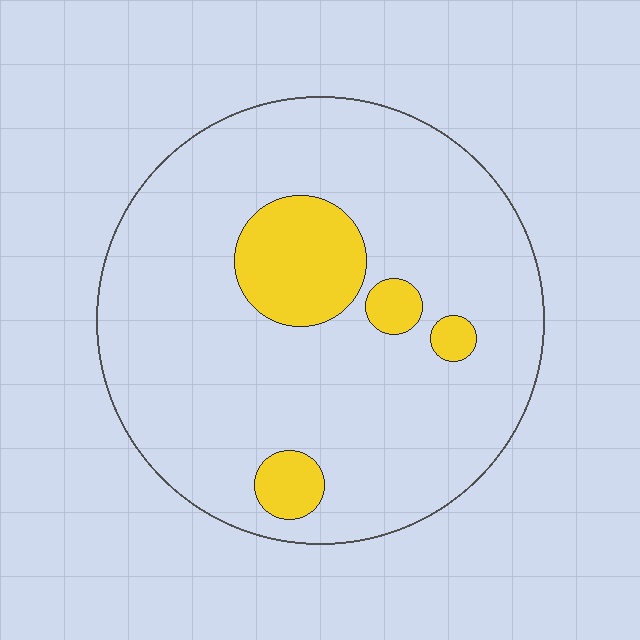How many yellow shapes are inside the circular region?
4.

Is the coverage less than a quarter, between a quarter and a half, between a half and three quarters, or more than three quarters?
Less than a quarter.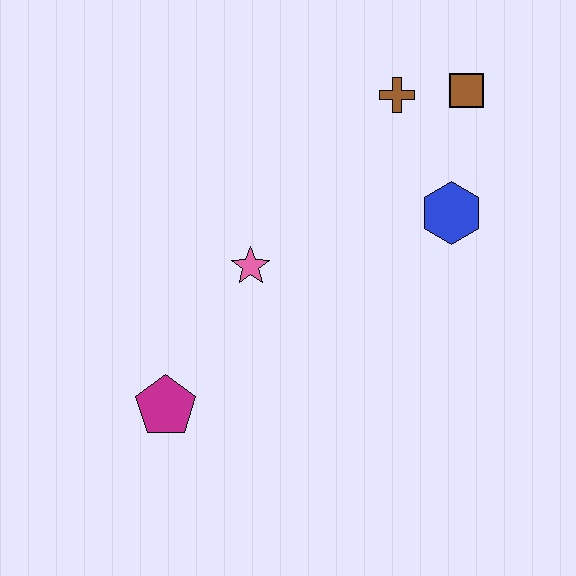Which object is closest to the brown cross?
The brown square is closest to the brown cross.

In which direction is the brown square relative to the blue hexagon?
The brown square is above the blue hexagon.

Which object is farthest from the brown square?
The magenta pentagon is farthest from the brown square.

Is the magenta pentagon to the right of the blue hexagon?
No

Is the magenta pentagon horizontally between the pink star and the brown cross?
No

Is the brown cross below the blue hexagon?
No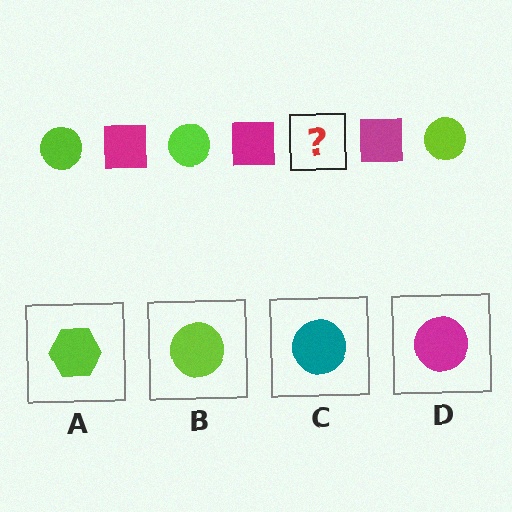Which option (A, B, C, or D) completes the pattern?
B.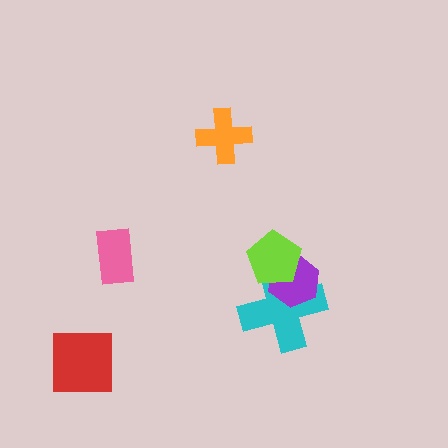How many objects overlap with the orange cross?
0 objects overlap with the orange cross.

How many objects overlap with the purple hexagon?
2 objects overlap with the purple hexagon.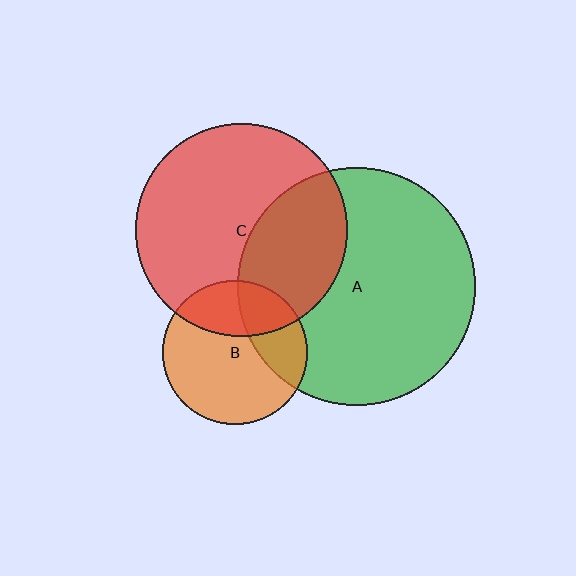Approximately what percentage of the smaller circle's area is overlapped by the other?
Approximately 35%.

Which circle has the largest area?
Circle A (green).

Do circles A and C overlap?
Yes.